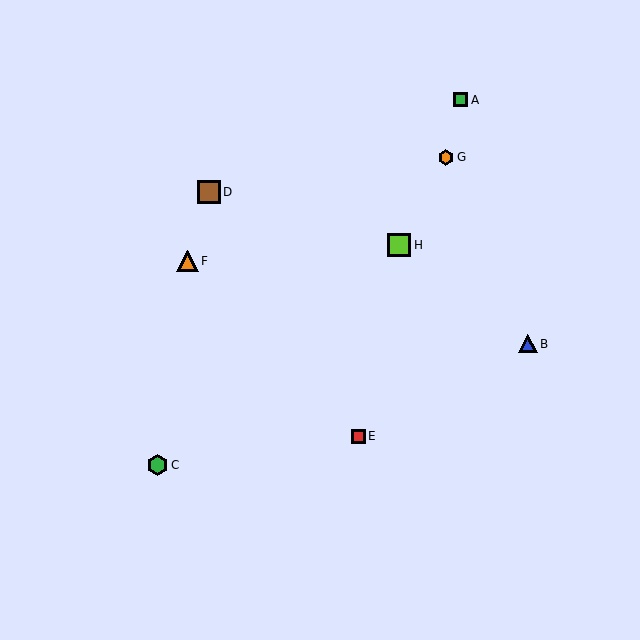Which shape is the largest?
The lime square (labeled H) is the largest.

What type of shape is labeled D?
Shape D is a brown square.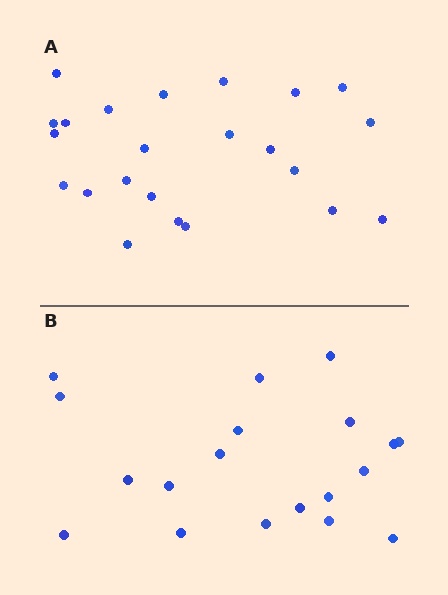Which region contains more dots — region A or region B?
Region A (the top region) has more dots.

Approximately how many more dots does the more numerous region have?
Region A has about 4 more dots than region B.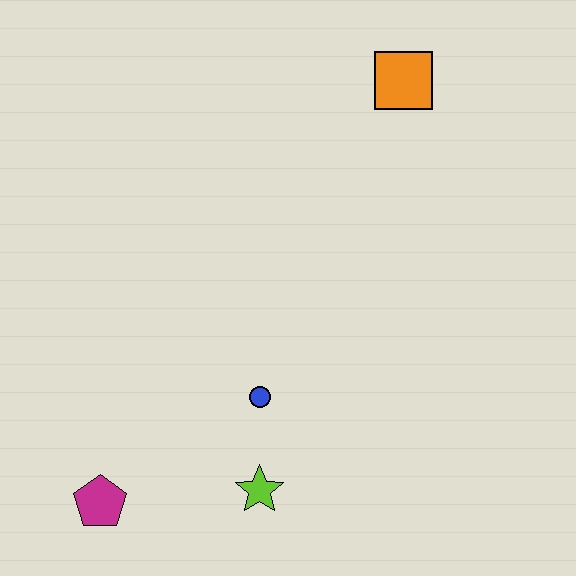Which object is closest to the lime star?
The blue circle is closest to the lime star.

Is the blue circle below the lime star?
No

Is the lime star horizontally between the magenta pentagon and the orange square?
Yes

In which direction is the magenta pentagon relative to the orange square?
The magenta pentagon is below the orange square.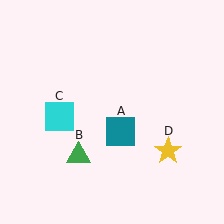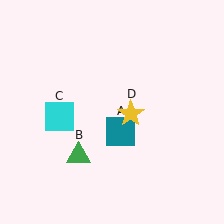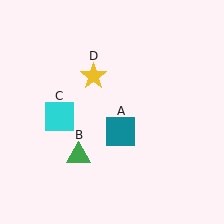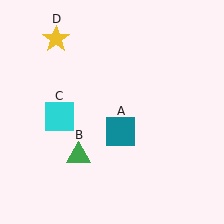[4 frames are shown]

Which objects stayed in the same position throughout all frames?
Teal square (object A) and green triangle (object B) and cyan square (object C) remained stationary.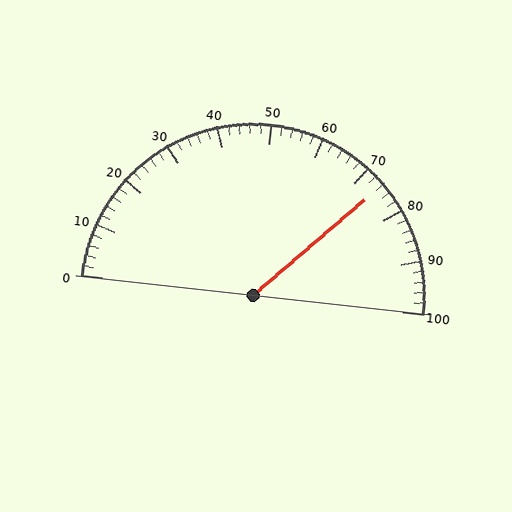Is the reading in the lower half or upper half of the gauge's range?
The reading is in the upper half of the range (0 to 100).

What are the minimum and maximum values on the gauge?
The gauge ranges from 0 to 100.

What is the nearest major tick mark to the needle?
The nearest major tick mark is 70.